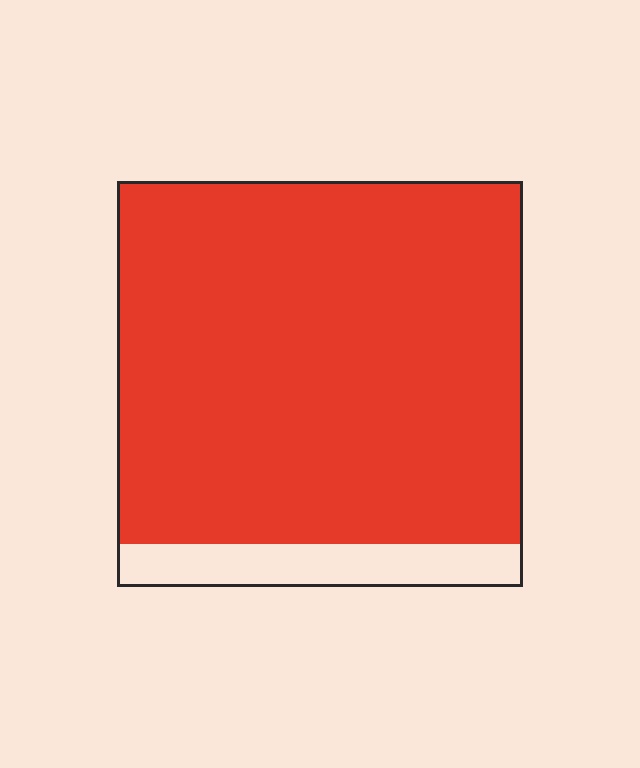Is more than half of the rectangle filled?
Yes.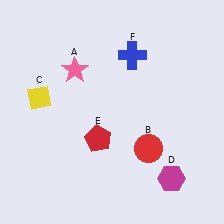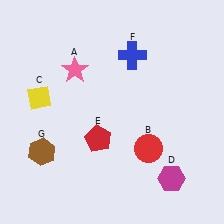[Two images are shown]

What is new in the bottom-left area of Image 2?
A brown hexagon (G) was added in the bottom-left area of Image 2.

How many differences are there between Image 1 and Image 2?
There is 1 difference between the two images.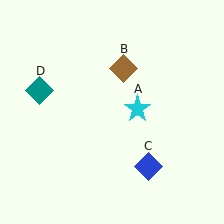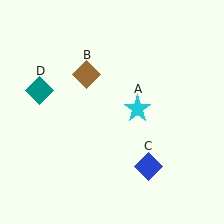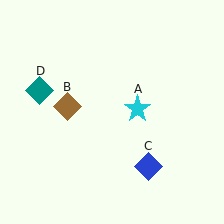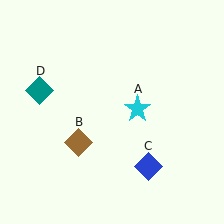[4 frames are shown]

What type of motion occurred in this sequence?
The brown diamond (object B) rotated counterclockwise around the center of the scene.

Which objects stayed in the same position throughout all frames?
Cyan star (object A) and blue diamond (object C) and teal diamond (object D) remained stationary.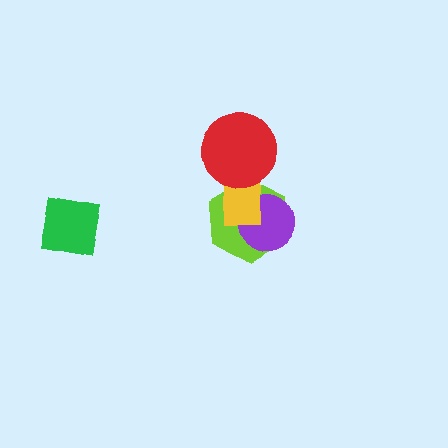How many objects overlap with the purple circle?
2 objects overlap with the purple circle.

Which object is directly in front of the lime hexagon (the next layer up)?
The purple circle is directly in front of the lime hexagon.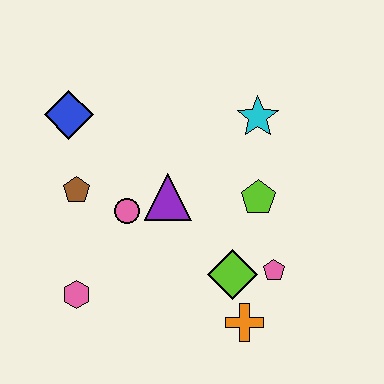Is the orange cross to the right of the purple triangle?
Yes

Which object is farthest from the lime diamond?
The blue diamond is farthest from the lime diamond.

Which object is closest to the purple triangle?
The pink circle is closest to the purple triangle.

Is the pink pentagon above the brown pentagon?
No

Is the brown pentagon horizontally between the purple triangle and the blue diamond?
Yes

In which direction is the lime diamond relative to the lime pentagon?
The lime diamond is below the lime pentagon.